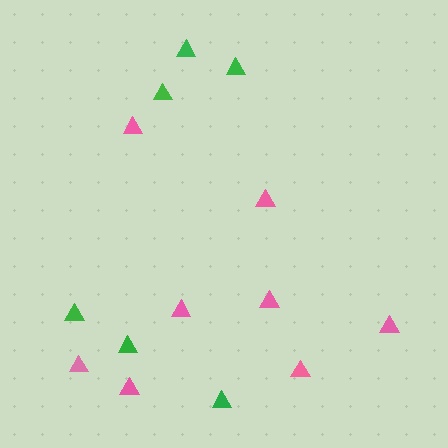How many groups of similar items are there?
There are 2 groups: one group of pink triangles (8) and one group of green triangles (6).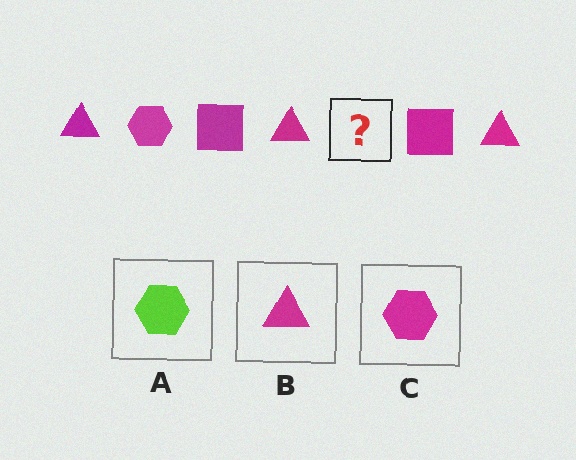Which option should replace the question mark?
Option C.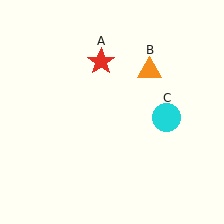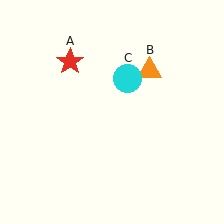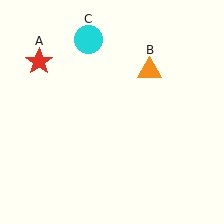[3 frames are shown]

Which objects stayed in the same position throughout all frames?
Orange triangle (object B) remained stationary.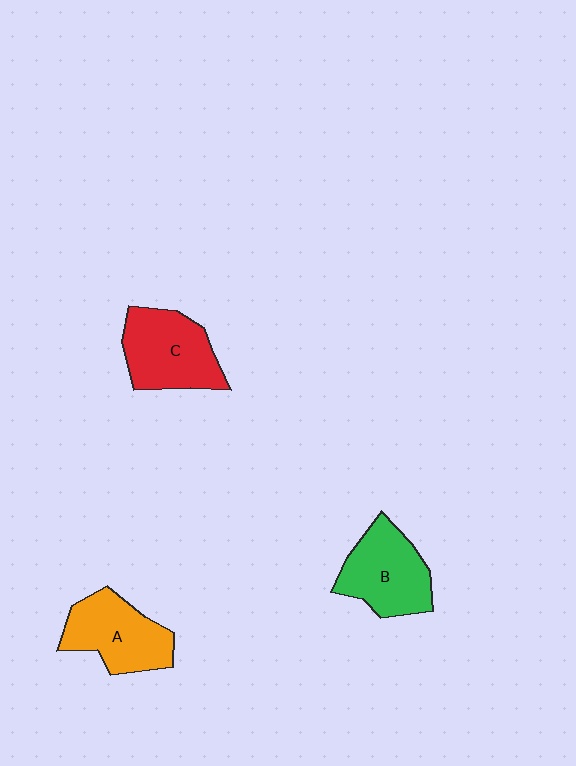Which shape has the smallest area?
Shape A (orange).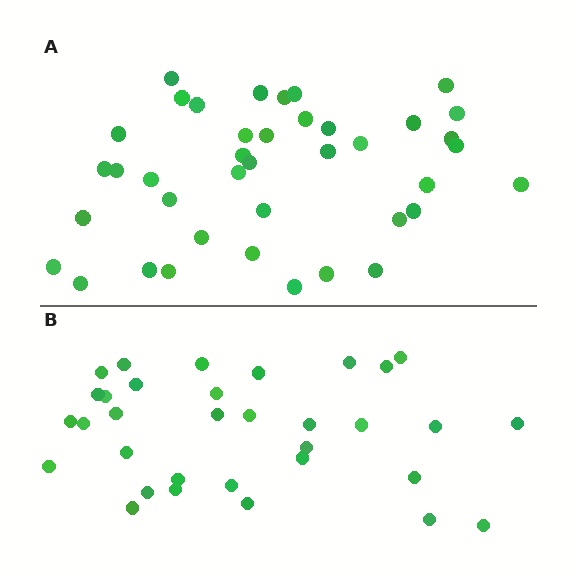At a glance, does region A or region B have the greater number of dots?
Region A (the top region) has more dots.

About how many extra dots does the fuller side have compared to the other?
Region A has roughly 8 or so more dots than region B.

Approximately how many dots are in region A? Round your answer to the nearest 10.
About 40 dots.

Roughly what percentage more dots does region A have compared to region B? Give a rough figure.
About 20% more.